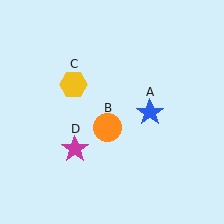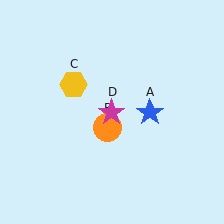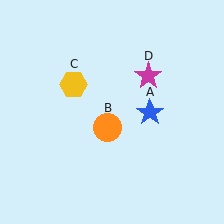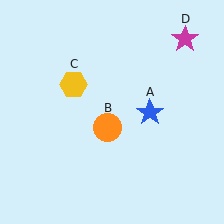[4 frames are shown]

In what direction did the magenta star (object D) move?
The magenta star (object D) moved up and to the right.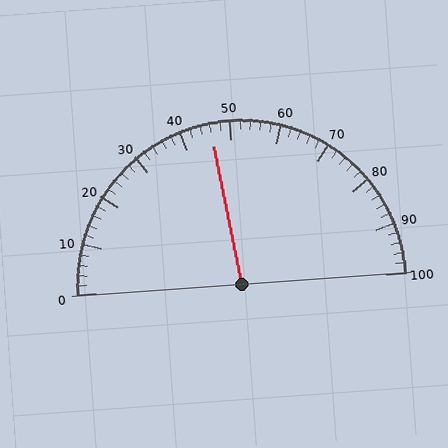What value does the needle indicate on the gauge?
The needle indicates approximately 46.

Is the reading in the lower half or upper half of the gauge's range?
The reading is in the lower half of the range (0 to 100).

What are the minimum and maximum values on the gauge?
The gauge ranges from 0 to 100.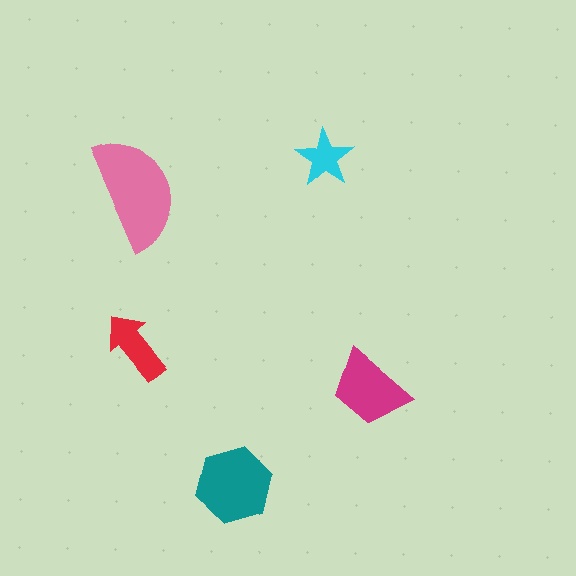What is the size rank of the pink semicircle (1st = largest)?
1st.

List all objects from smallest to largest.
The cyan star, the red arrow, the magenta trapezoid, the teal hexagon, the pink semicircle.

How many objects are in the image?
There are 5 objects in the image.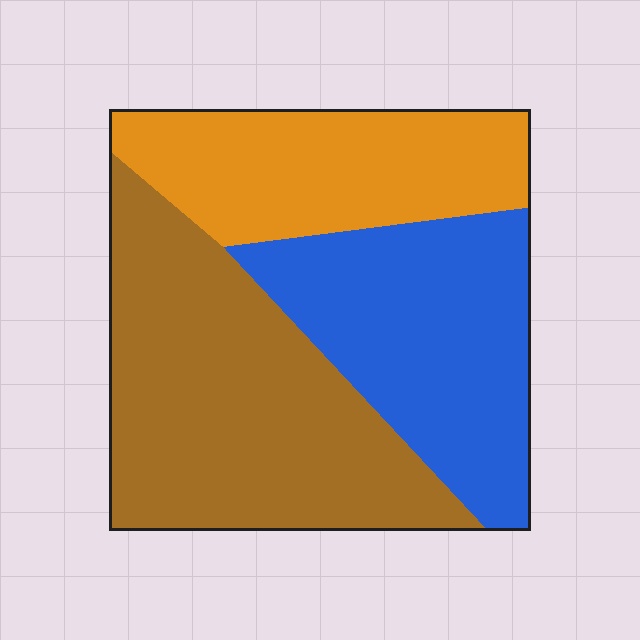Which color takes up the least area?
Orange, at roughly 25%.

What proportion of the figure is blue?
Blue covers about 30% of the figure.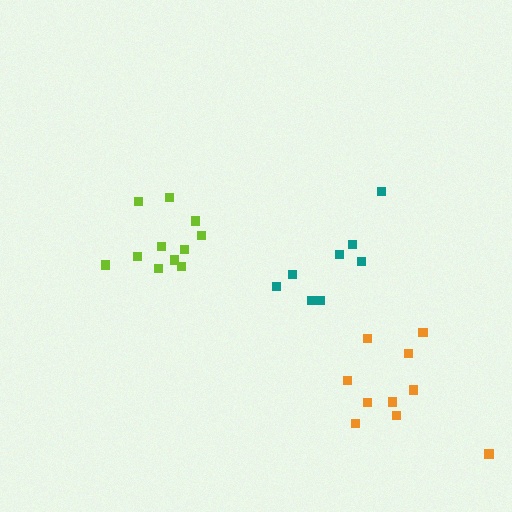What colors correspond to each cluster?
The clusters are colored: teal, lime, orange.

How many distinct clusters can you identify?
There are 3 distinct clusters.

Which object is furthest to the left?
The lime cluster is leftmost.